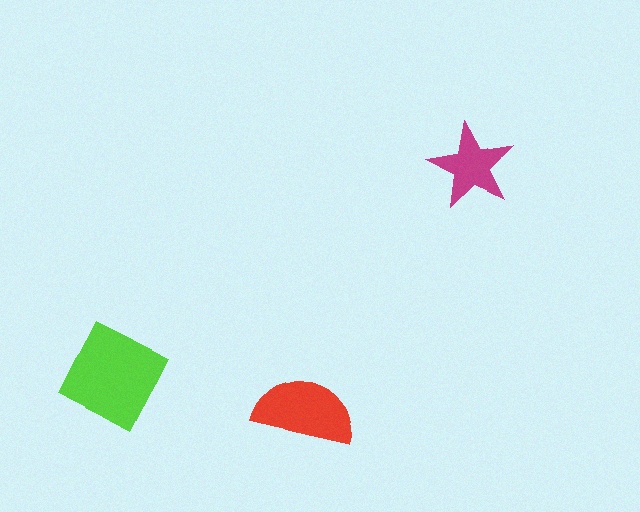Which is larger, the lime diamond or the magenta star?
The lime diamond.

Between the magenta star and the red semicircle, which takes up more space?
The red semicircle.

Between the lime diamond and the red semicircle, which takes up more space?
The lime diamond.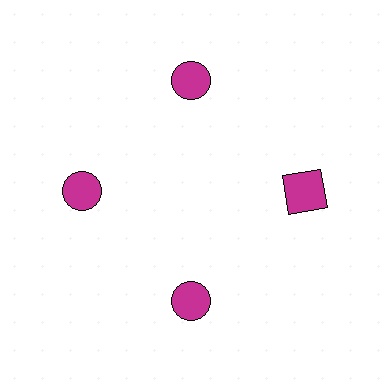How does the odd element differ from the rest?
It has a different shape: square instead of circle.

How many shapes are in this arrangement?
There are 4 shapes arranged in a ring pattern.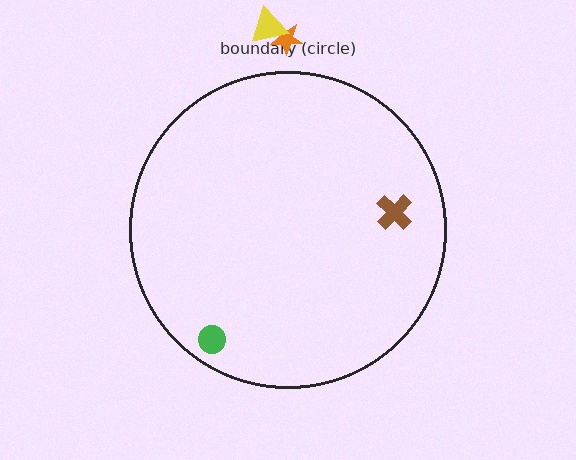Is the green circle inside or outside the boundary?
Inside.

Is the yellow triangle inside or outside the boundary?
Outside.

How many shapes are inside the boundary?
2 inside, 2 outside.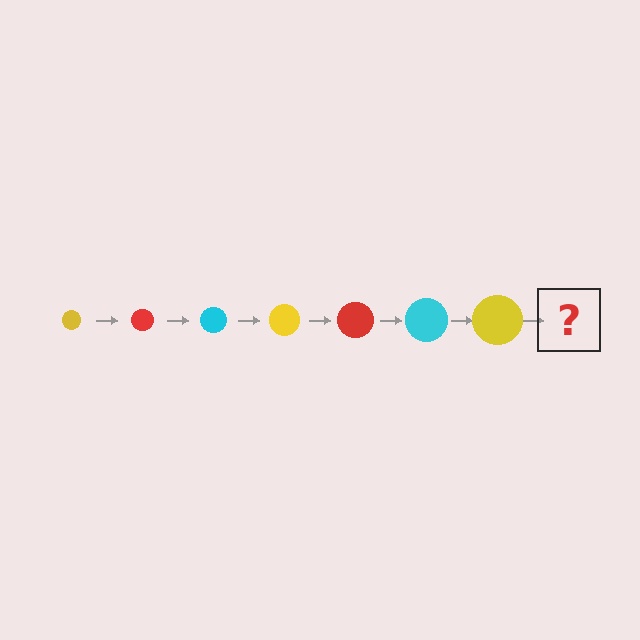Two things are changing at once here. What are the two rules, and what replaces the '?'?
The two rules are that the circle grows larger each step and the color cycles through yellow, red, and cyan. The '?' should be a red circle, larger than the previous one.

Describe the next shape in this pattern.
It should be a red circle, larger than the previous one.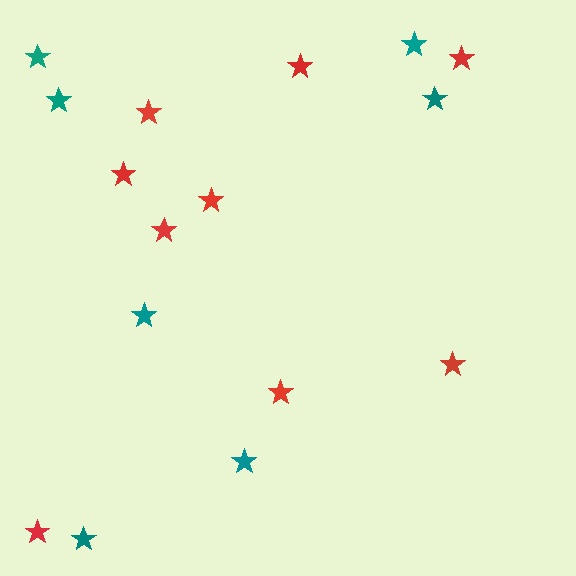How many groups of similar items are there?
There are 2 groups: one group of red stars (9) and one group of teal stars (7).